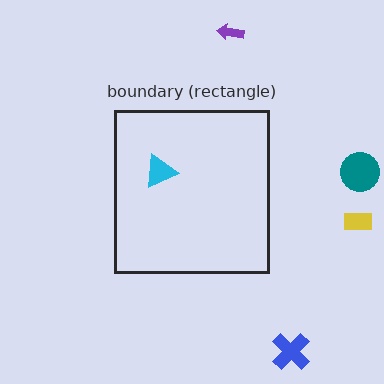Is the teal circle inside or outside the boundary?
Outside.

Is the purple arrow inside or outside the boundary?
Outside.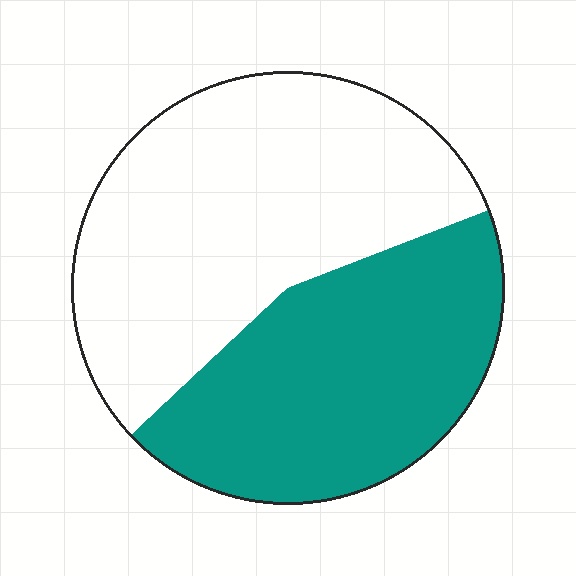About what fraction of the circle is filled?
About two fifths (2/5).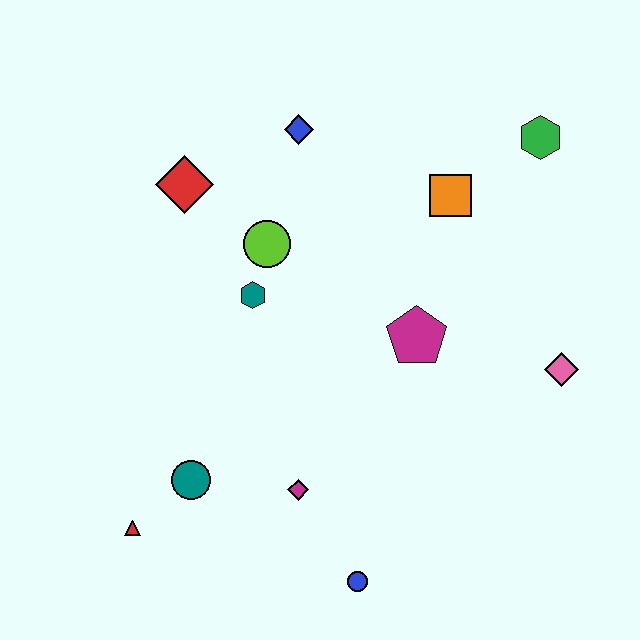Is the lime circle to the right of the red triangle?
Yes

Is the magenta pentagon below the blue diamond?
Yes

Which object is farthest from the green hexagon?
The red triangle is farthest from the green hexagon.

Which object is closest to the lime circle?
The teal hexagon is closest to the lime circle.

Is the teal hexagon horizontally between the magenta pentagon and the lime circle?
No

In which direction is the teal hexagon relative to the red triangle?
The teal hexagon is above the red triangle.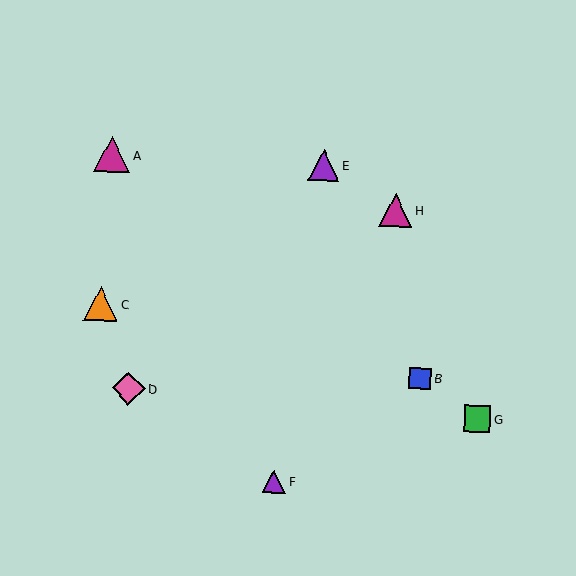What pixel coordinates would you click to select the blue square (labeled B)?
Click at (420, 379) to select the blue square B.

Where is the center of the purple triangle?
The center of the purple triangle is at (274, 481).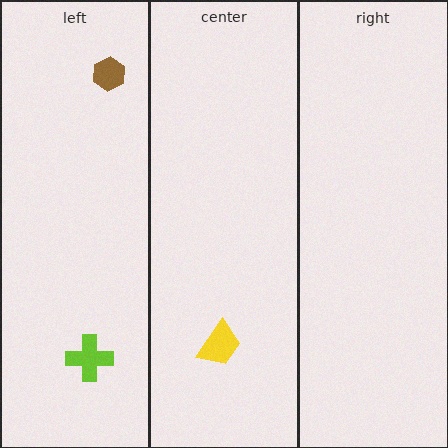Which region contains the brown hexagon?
The left region.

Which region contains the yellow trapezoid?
The center region.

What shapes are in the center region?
The yellow trapezoid.